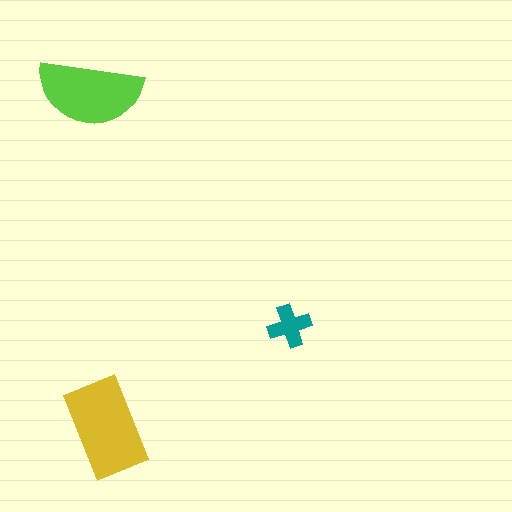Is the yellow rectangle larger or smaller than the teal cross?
Larger.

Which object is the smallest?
The teal cross.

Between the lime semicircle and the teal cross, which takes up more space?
The lime semicircle.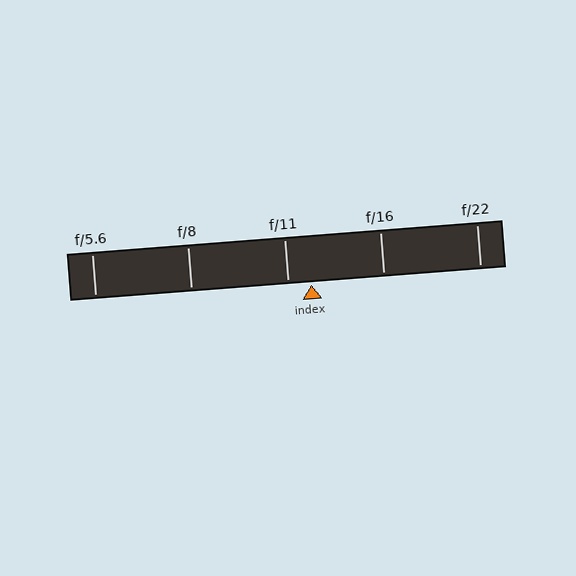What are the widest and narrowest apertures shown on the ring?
The widest aperture shown is f/5.6 and the narrowest is f/22.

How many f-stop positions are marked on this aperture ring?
There are 5 f-stop positions marked.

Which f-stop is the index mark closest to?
The index mark is closest to f/11.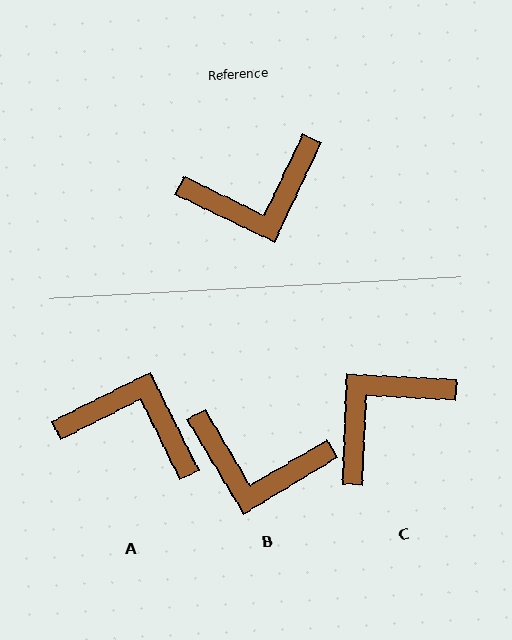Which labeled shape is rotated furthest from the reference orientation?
C, about 157 degrees away.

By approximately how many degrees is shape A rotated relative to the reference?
Approximately 142 degrees counter-clockwise.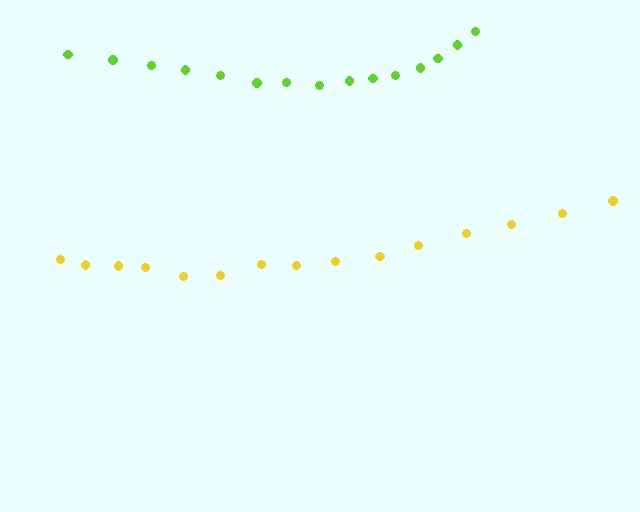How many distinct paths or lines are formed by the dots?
There are 2 distinct paths.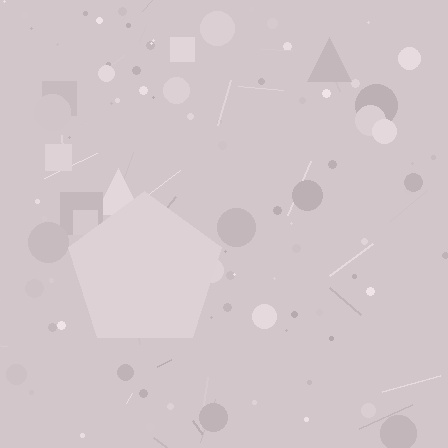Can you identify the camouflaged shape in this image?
The camouflaged shape is a pentagon.